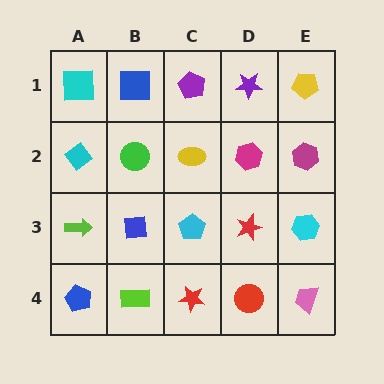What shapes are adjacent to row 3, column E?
A magenta hexagon (row 2, column E), a pink trapezoid (row 4, column E), a red star (row 3, column D).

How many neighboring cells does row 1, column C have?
3.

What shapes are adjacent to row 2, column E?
A yellow pentagon (row 1, column E), a cyan hexagon (row 3, column E), a magenta hexagon (row 2, column D).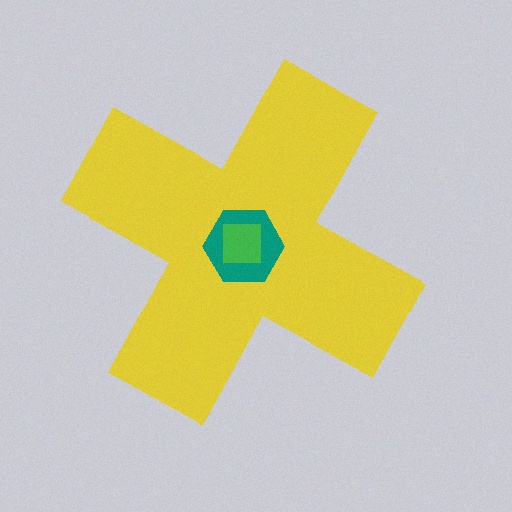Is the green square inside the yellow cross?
Yes.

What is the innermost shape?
The green square.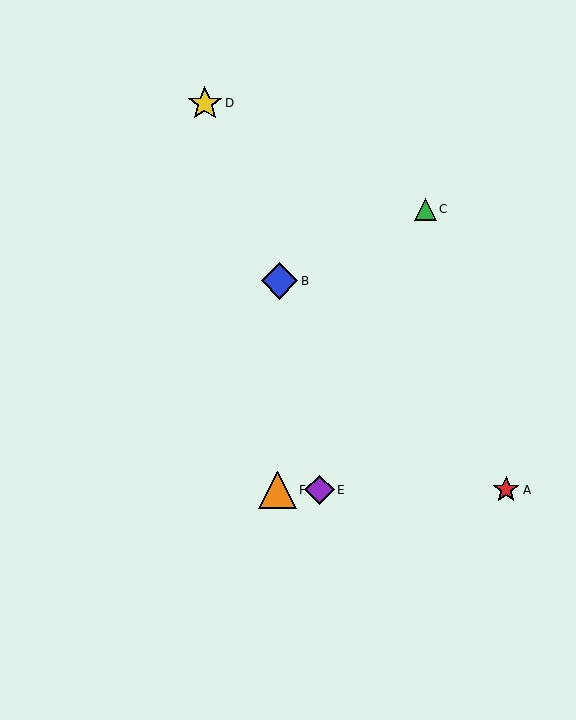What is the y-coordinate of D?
Object D is at y≈103.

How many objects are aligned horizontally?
3 objects (A, E, F) are aligned horizontally.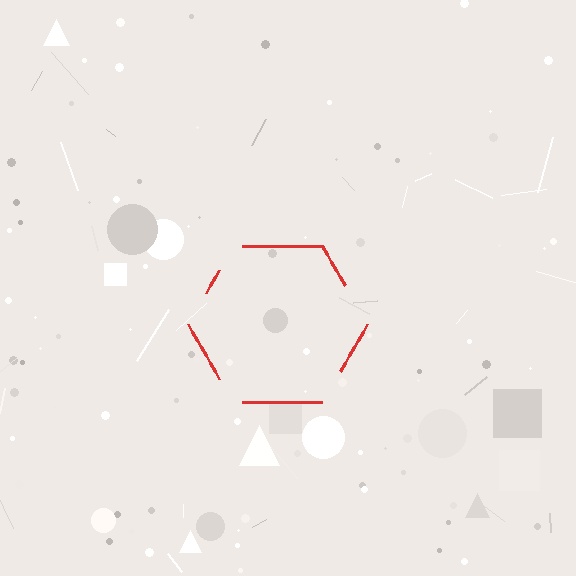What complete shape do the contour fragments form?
The contour fragments form a hexagon.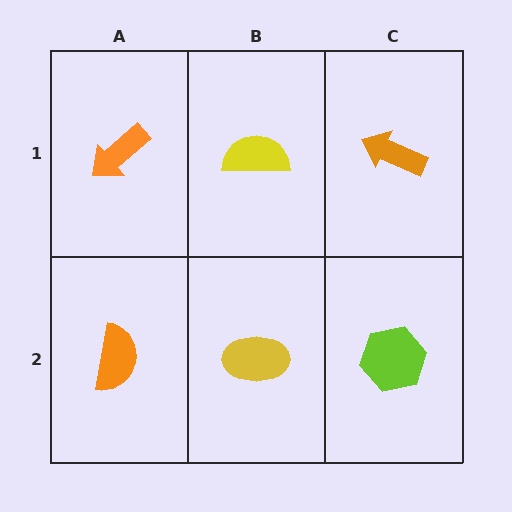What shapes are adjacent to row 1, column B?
A yellow ellipse (row 2, column B), an orange arrow (row 1, column A), an orange arrow (row 1, column C).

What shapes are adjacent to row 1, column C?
A lime hexagon (row 2, column C), a yellow semicircle (row 1, column B).